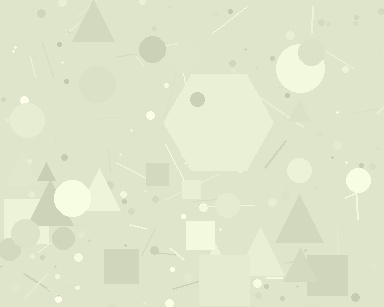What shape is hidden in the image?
A hexagon is hidden in the image.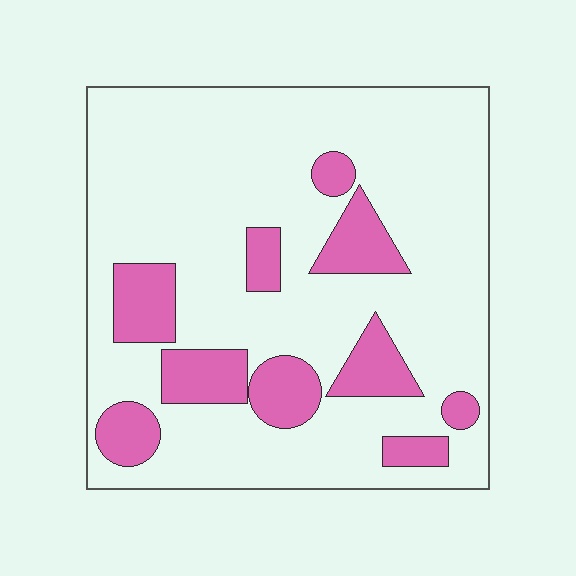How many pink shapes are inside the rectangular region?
10.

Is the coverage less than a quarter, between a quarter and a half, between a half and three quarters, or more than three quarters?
Less than a quarter.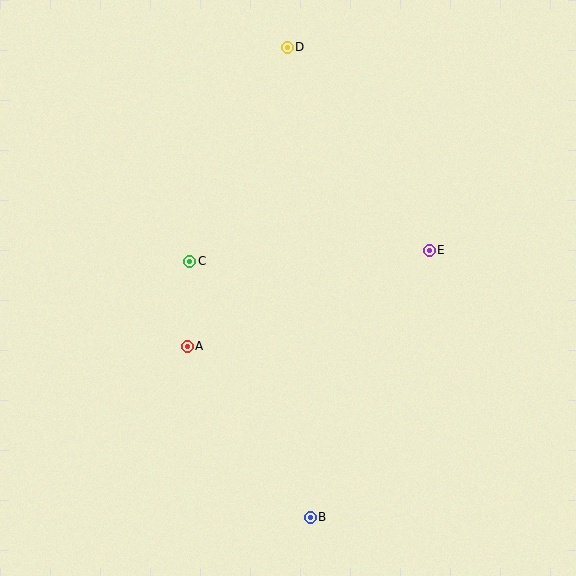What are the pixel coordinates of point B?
Point B is at (310, 517).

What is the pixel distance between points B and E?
The distance between B and E is 292 pixels.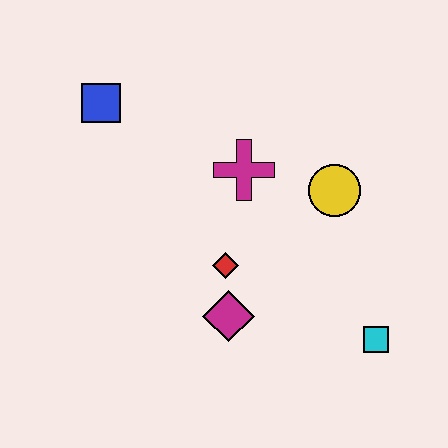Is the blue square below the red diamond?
No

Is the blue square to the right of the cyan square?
No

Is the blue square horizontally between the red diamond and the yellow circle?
No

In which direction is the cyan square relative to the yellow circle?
The cyan square is below the yellow circle.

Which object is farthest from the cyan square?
The blue square is farthest from the cyan square.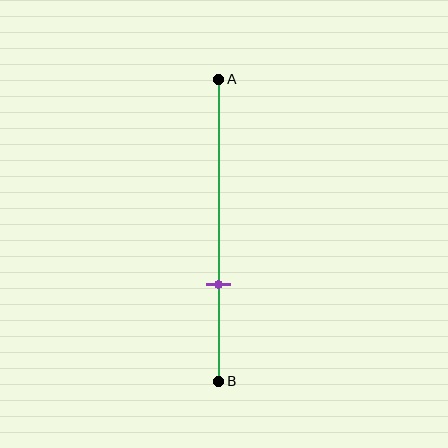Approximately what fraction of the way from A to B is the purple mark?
The purple mark is approximately 70% of the way from A to B.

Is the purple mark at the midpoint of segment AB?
No, the mark is at about 70% from A, not at the 50% midpoint.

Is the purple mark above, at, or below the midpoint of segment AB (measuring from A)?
The purple mark is below the midpoint of segment AB.